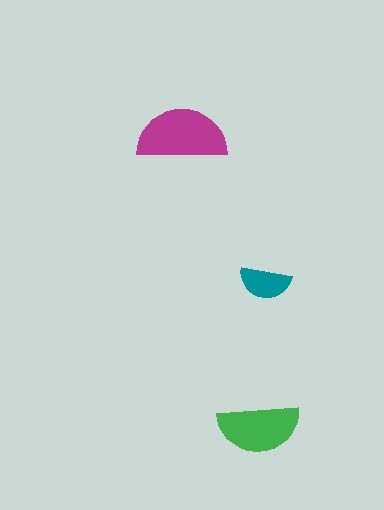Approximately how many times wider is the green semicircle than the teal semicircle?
About 1.5 times wider.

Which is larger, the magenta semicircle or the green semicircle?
The magenta one.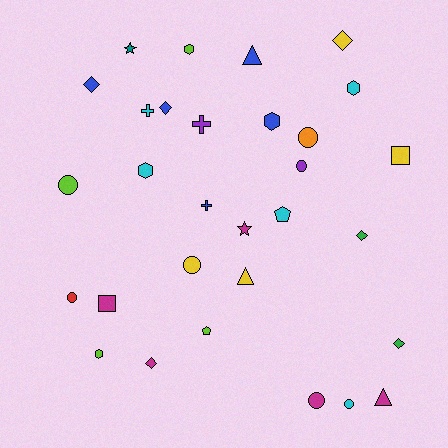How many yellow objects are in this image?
There are 4 yellow objects.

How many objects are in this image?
There are 30 objects.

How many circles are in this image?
There are 7 circles.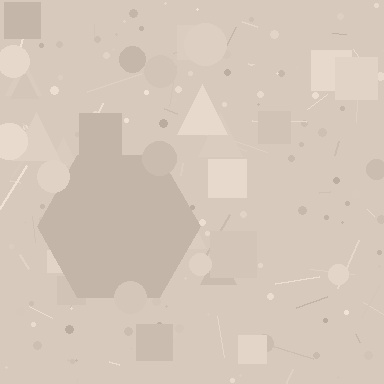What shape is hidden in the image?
A hexagon is hidden in the image.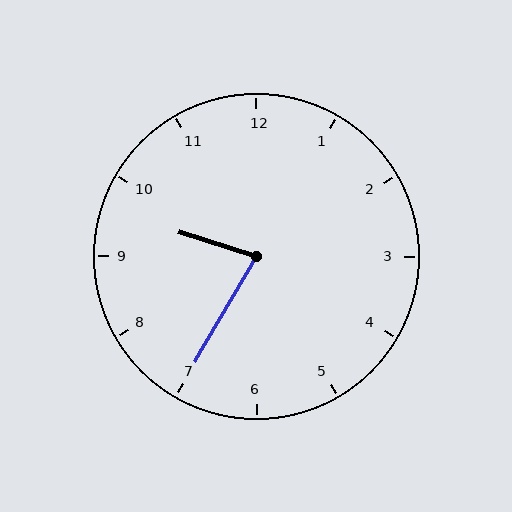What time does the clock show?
9:35.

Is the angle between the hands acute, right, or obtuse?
It is acute.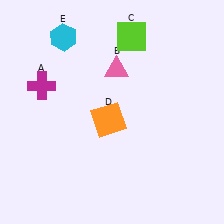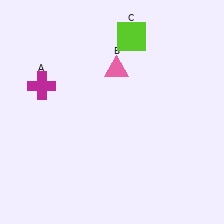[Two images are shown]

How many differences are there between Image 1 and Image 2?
There are 2 differences between the two images.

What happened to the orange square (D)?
The orange square (D) was removed in Image 2. It was in the bottom-left area of Image 1.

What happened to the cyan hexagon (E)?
The cyan hexagon (E) was removed in Image 2. It was in the top-left area of Image 1.